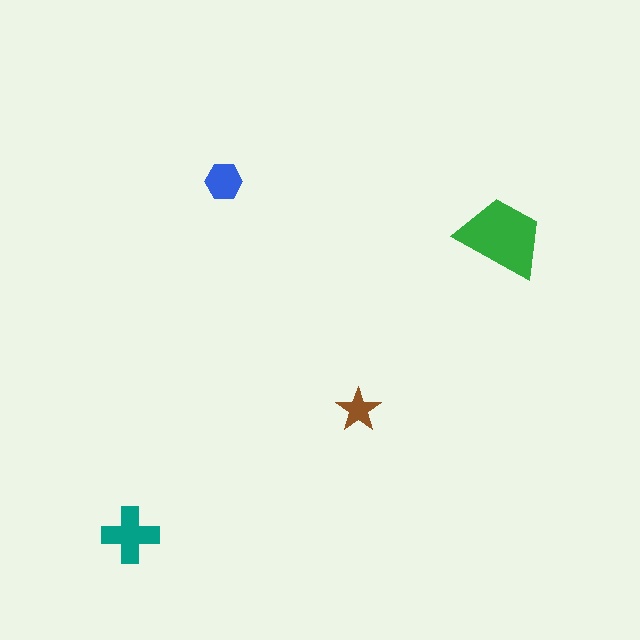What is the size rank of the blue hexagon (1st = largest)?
3rd.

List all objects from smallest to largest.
The brown star, the blue hexagon, the teal cross, the green trapezoid.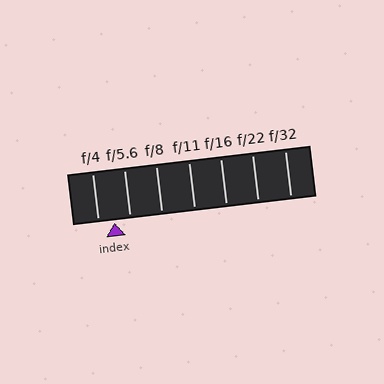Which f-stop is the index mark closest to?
The index mark is closest to f/4.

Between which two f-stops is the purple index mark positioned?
The index mark is between f/4 and f/5.6.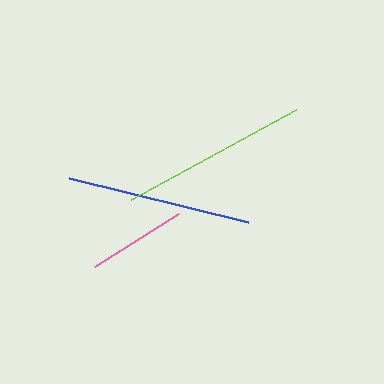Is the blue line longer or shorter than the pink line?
The blue line is longer than the pink line.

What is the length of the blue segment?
The blue segment is approximately 184 pixels long.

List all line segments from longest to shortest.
From longest to shortest: lime, blue, pink.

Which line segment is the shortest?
The pink line is the shortest at approximately 99 pixels.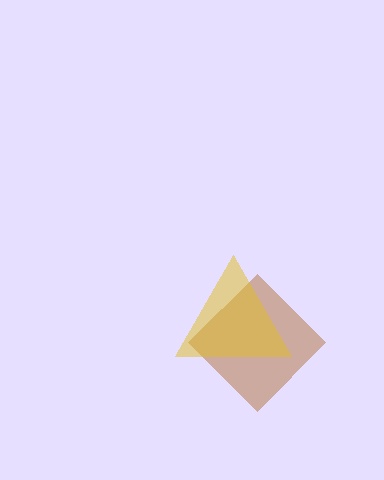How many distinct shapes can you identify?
There are 2 distinct shapes: a brown diamond, a yellow triangle.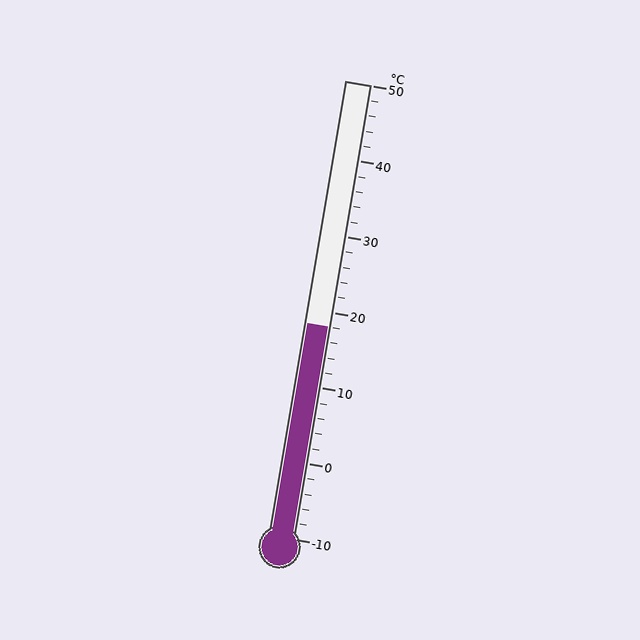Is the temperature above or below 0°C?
The temperature is above 0°C.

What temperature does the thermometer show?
The thermometer shows approximately 18°C.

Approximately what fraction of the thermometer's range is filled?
The thermometer is filled to approximately 45% of its range.